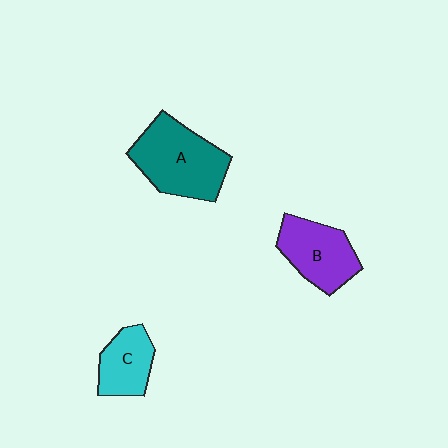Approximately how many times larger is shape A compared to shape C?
Approximately 1.8 times.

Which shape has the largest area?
Shape A (teal).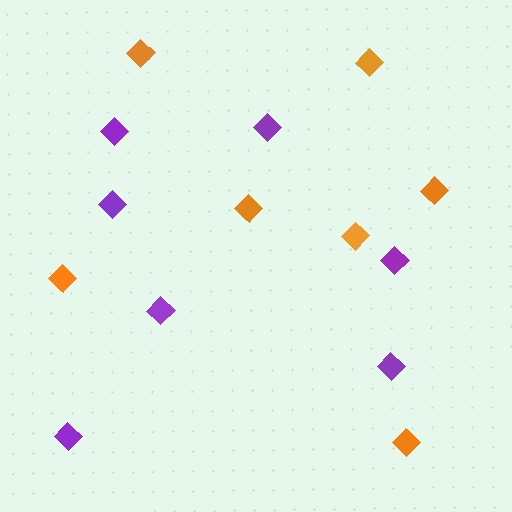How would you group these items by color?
There are 2 groups: one group of purple diamonds (7) and one group of orange diamonds (7).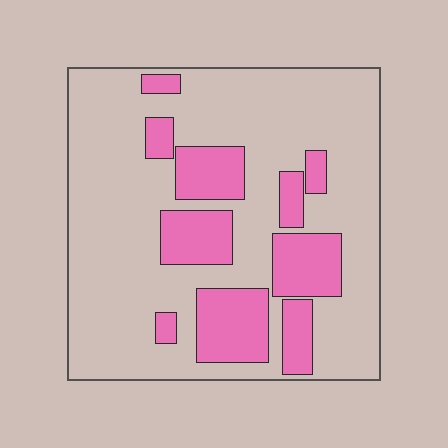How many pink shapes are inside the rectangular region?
10.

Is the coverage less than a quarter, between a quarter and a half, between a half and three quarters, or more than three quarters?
Between a quarter and a half.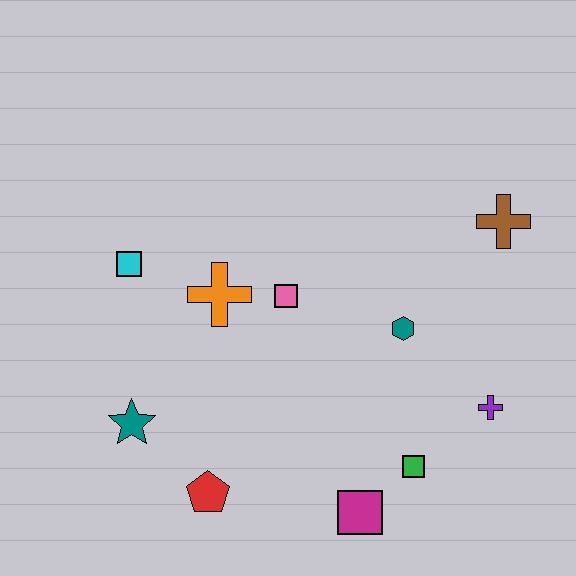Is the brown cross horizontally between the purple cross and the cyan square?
No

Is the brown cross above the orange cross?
Yes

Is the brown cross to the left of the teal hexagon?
No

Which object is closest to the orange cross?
The pink square is closest to the orange cross.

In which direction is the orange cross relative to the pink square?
The orange cross is to the left of the pink square.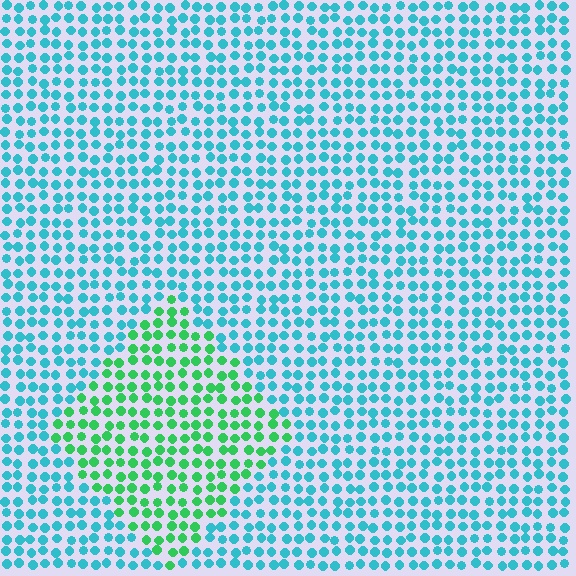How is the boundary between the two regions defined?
The boundary is defined purely by a slight shift in hue (about 48 degrees). Spacing, size, and orientation are identical on both sides.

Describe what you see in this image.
The image is filled with small cyan elements in a uniform arrangement. A diamond-shaped region is visible where the elements are tinted to a slightly different hue, forming a subtle color boundary.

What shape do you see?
I see a diamond.